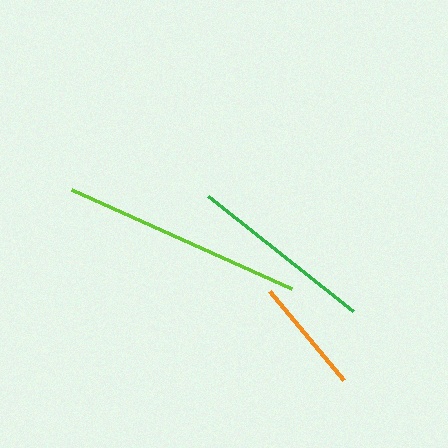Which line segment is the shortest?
The orange line is the shortest at approximately 116 pixels.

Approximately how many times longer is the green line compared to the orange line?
The green line is approximately 1.6 times the length of the orange line.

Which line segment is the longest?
The lime line is the longest at approximately 241 pixels.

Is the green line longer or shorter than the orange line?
The green line is longer than the orange line.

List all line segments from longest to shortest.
From longest to shortest: lime, green, orange.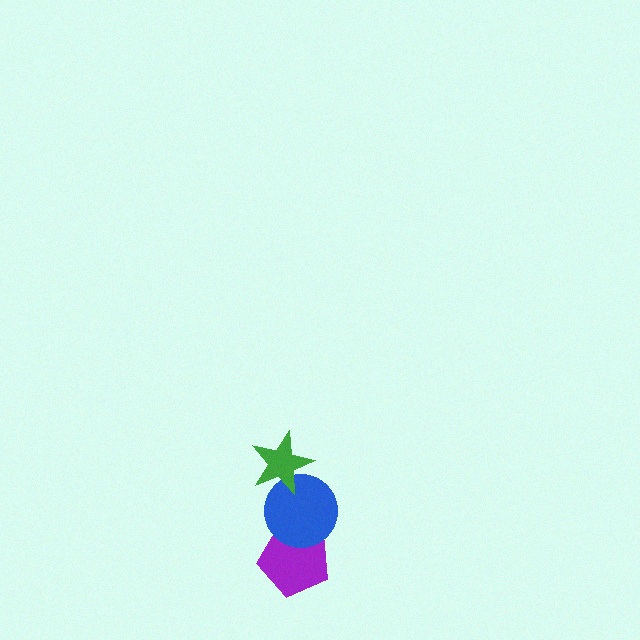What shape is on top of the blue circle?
The green star is on top of the blue circle.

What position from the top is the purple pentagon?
The purple pentagon is 3rd from the top.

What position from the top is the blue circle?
The blue circle is 2nd from the top.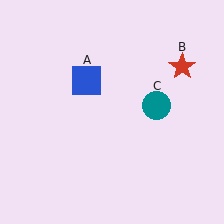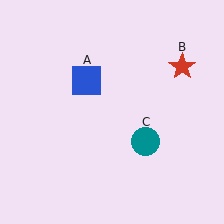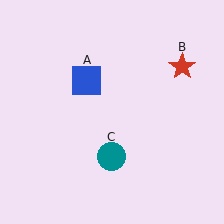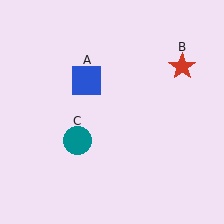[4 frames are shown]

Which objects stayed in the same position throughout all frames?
Blue square (object A) and red star (object B) remained stationary.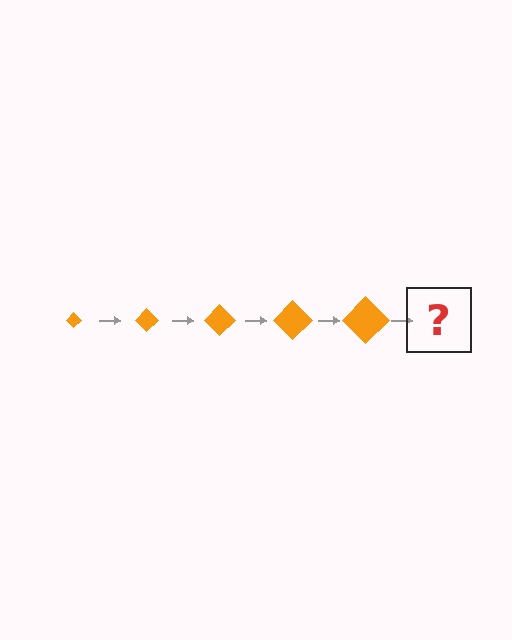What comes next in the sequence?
The next element should be an orange diamond, larger than the previous one.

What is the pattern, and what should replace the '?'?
The pattern is that the diamond gets progressively larger each step. The '?' should be an orange diamond, larger than the previous one.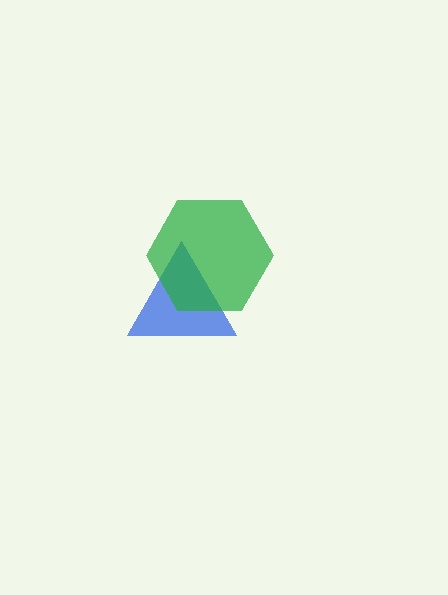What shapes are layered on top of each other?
The layered shapes are: a blue triangle, a green hexagon.